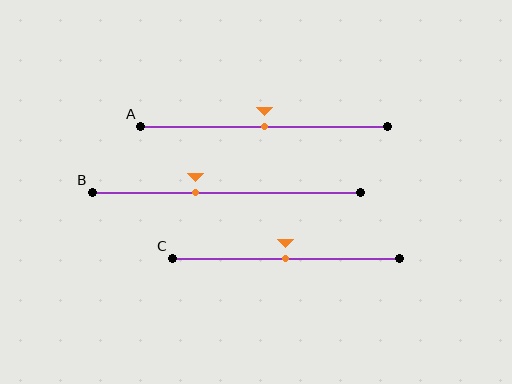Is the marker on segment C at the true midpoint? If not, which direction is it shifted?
Yes, the marker on segment C is at the true midpoint.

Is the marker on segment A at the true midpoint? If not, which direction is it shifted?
Yes, the marker on segment A is at the true midpoint.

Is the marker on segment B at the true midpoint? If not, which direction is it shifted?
No, the marker on segment B is shifted to the left by about 11% of the segment length.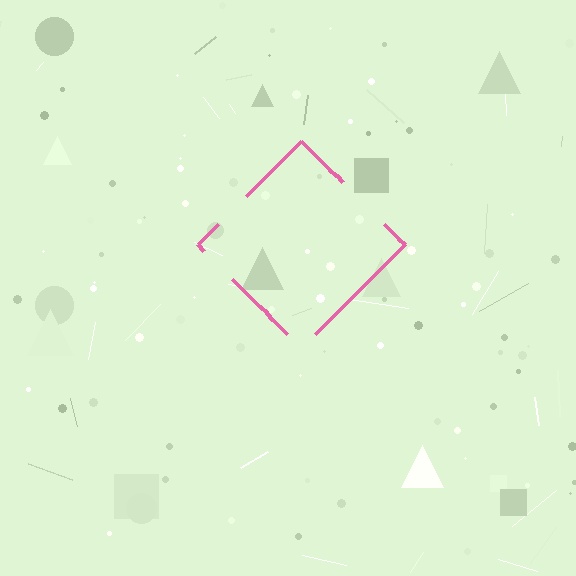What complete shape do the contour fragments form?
The contour fragments form a diamond.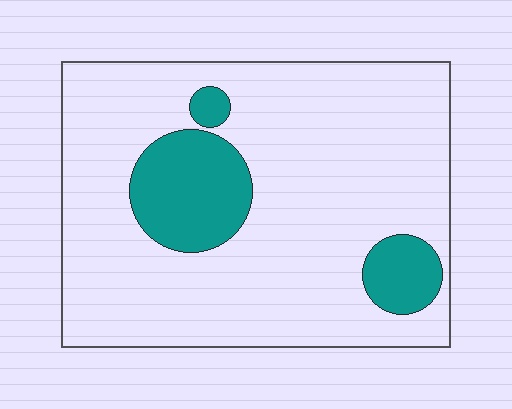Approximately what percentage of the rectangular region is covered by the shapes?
Approximately 15%.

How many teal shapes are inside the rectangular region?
3.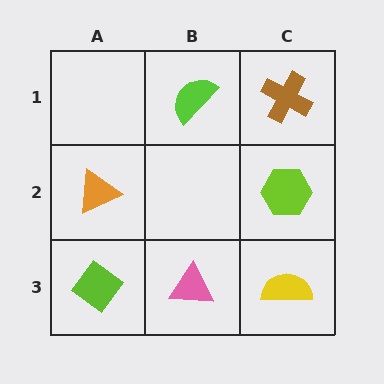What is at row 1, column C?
A brown cross.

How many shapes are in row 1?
2 shapes.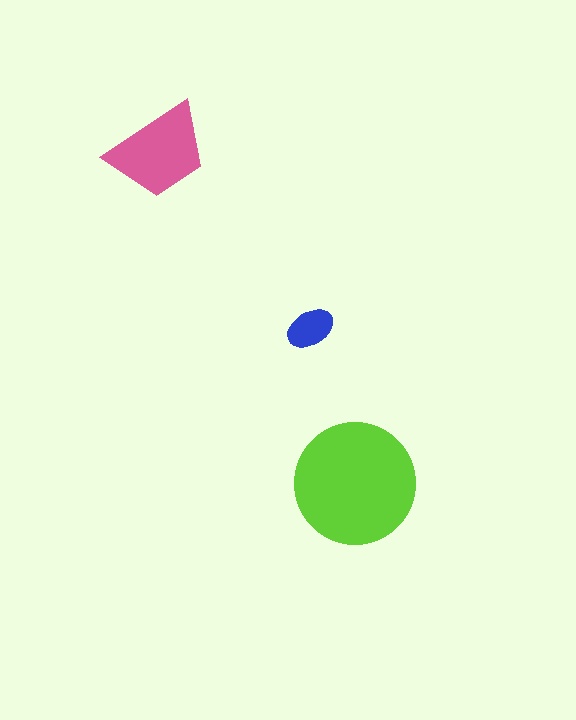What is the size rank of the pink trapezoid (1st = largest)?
2nd.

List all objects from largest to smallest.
The lime circle, the pink trapezoid, the blue ellipse.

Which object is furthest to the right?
The lime circle is rightmost.